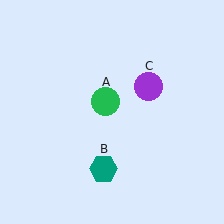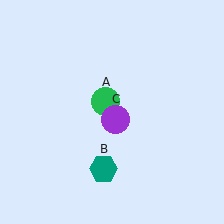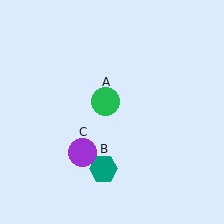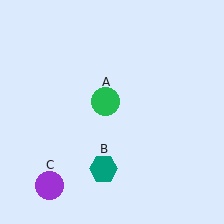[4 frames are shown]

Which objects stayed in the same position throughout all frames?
Green circle (object A) and teal hexagon (object B) remained stationary.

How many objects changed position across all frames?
1 object changed position: purple circle (object C).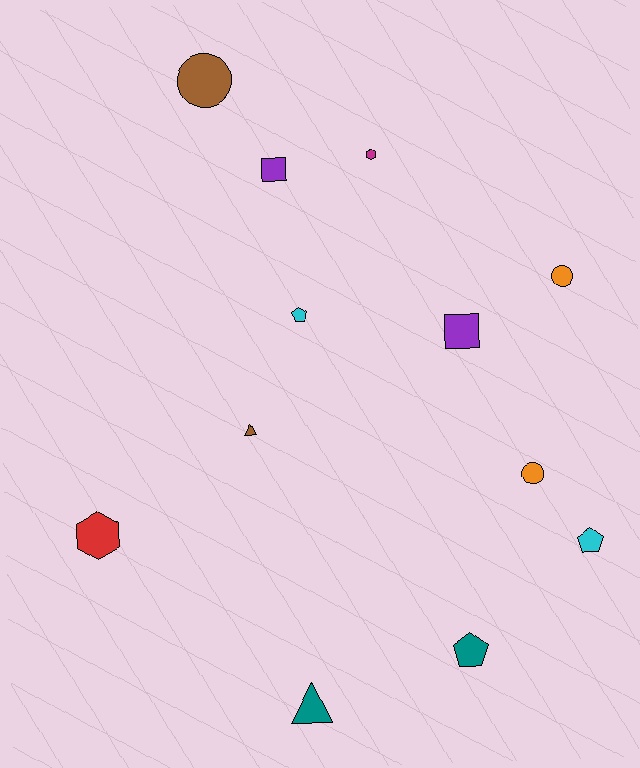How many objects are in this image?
There are 12 objects.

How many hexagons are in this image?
There are 2 hexagons.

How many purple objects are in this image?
There are 2 purple objects.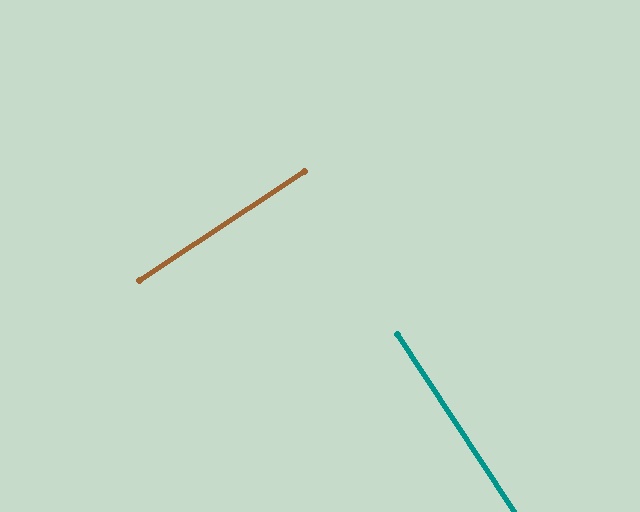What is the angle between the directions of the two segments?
Approximately 90 degrees.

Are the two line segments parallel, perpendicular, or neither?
Perpendicular — they meet at approximately 90°.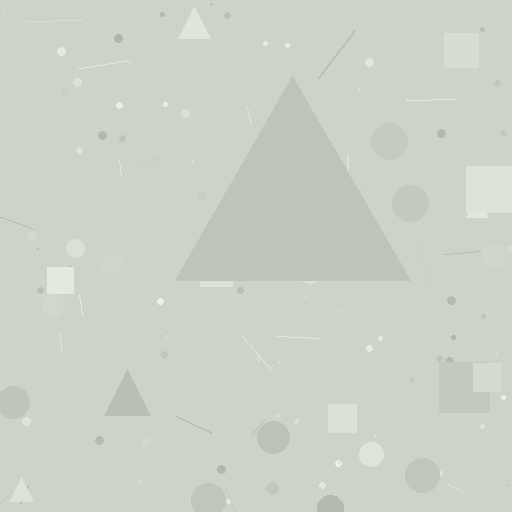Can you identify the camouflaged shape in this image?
The camouflaged shape is a triangle.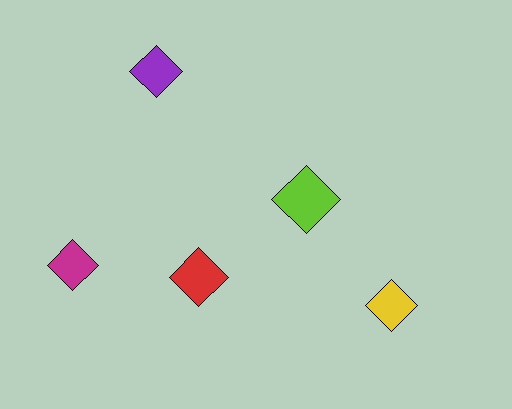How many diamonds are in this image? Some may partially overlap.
There are 5 diamonds.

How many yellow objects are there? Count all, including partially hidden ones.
There is 1 yellow object.